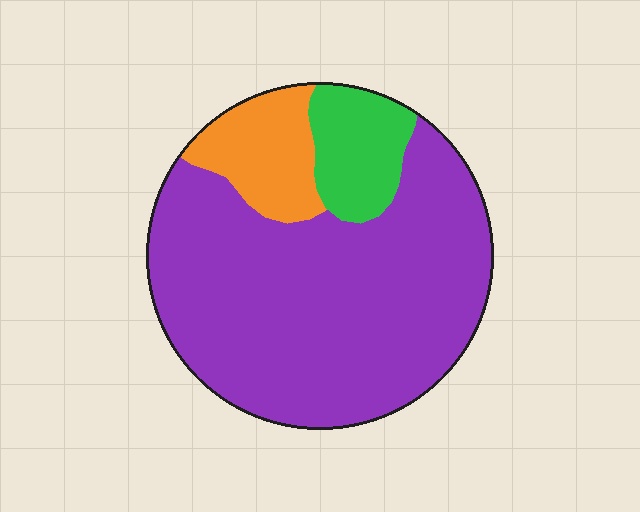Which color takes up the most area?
Purple, at roughly 75%.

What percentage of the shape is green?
Green takes up less than a sixth of the shape.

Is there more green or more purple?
Purple.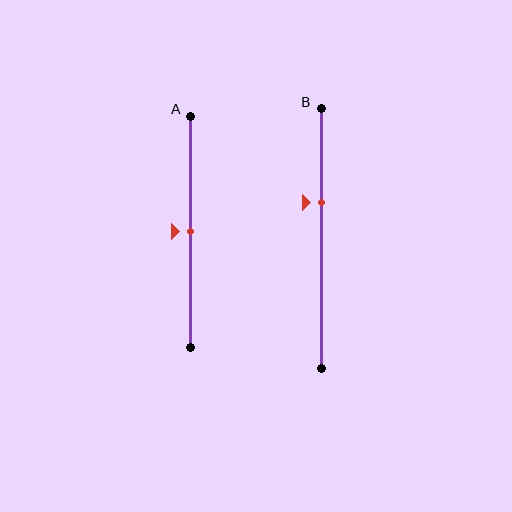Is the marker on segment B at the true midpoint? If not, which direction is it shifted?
No, the marker on segment B is shifted upward by about 14% of the segment length.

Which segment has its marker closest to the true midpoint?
Segment A has its marker closest to the true midpoint.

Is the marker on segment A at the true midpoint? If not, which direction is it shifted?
Yes, the marker on segment A is at the true midpoint.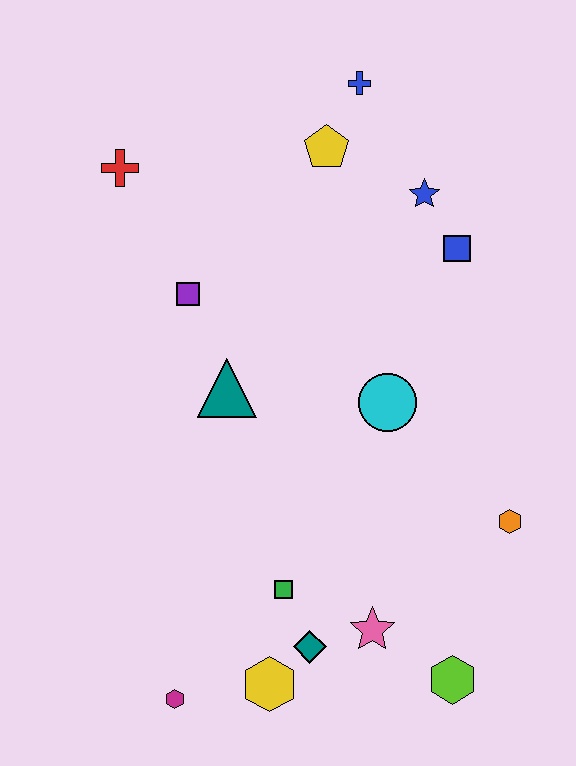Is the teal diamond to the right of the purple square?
Yes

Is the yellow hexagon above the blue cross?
No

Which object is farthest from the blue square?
The magenta hexagon is farthest from the blue square.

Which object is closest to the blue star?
The blue square is closest to the blue star.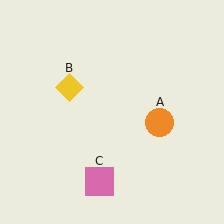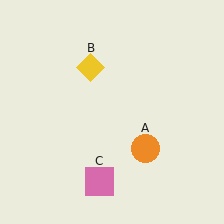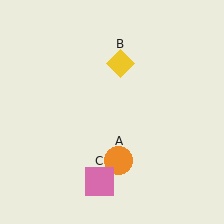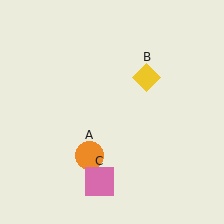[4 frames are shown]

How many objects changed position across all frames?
2 objects changed position: orange circle (object A), yellow diamond (object B).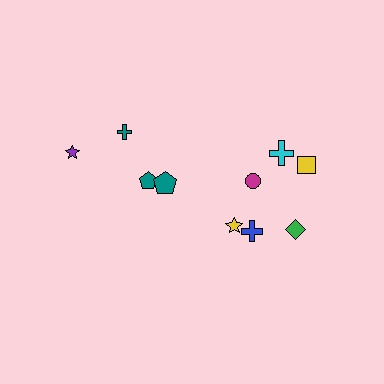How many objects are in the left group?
There are 4 objects.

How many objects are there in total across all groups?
There are 10 objects.